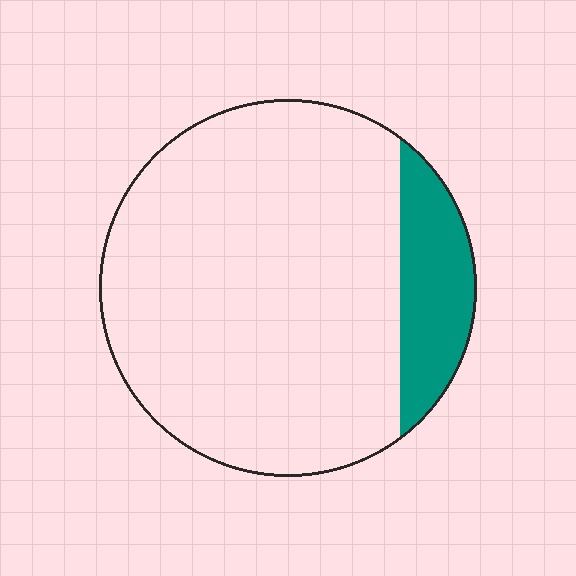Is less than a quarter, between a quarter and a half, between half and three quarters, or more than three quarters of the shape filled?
Less than a quarter.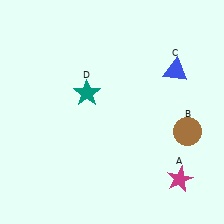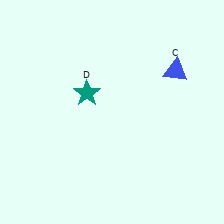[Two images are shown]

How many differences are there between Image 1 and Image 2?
There are 2 differences between the two images.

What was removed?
The magenta star (A), the brown circle (B) were removed in Image 2.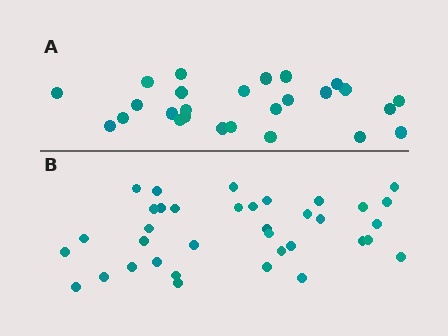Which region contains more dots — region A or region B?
Region B (the bottom region) has more dots.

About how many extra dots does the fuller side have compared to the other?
Region B has roughly 10 or so more dots than region A.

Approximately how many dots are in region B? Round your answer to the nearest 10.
About 40 dots. (The exact count is 36, which rounds to 40.)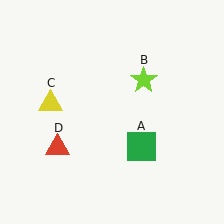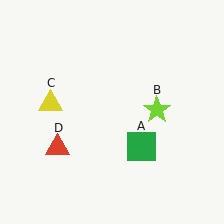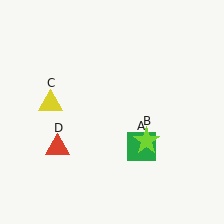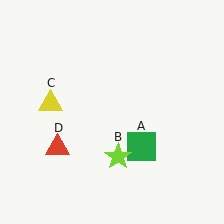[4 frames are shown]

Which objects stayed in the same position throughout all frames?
Green square (object A) and yellow triangle (object C) and red triangle (object D) remained stationary.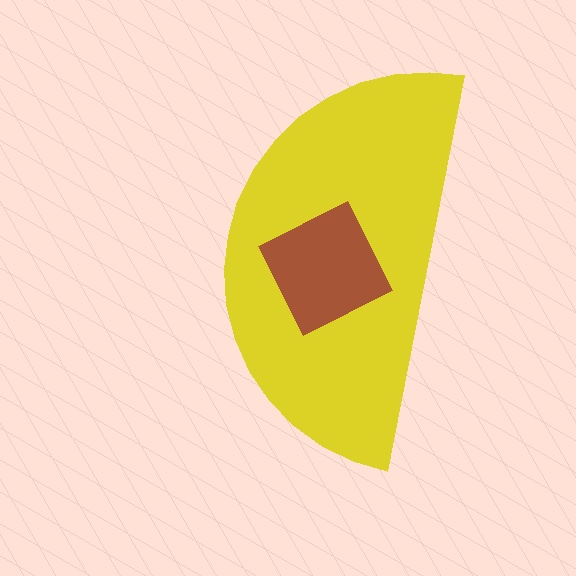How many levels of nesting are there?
2.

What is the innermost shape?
The brown diamond.